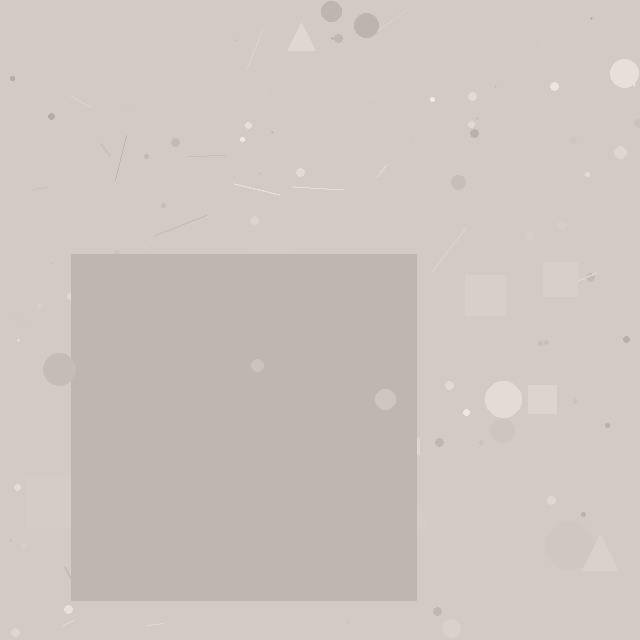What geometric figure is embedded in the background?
A square is embedded in the background.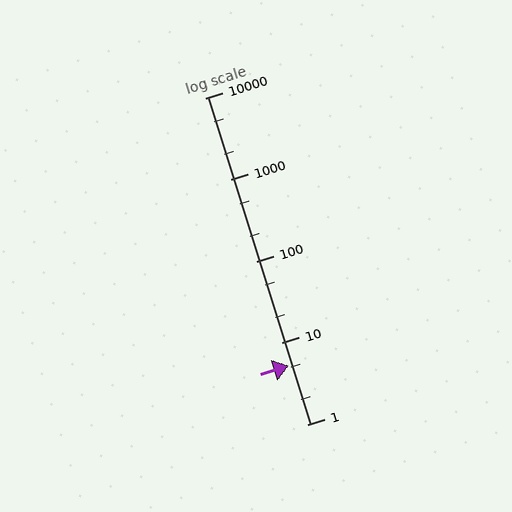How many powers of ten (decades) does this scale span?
The scale spans 4 decades, from 1 to 10000.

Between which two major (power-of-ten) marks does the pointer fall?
The pointer is between 1 and 10.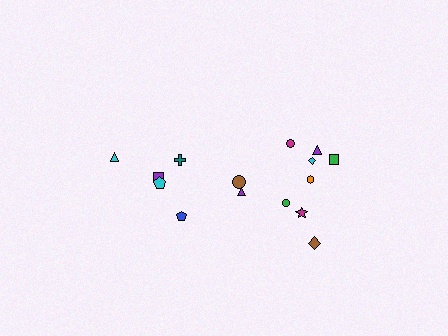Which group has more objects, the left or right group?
The right group.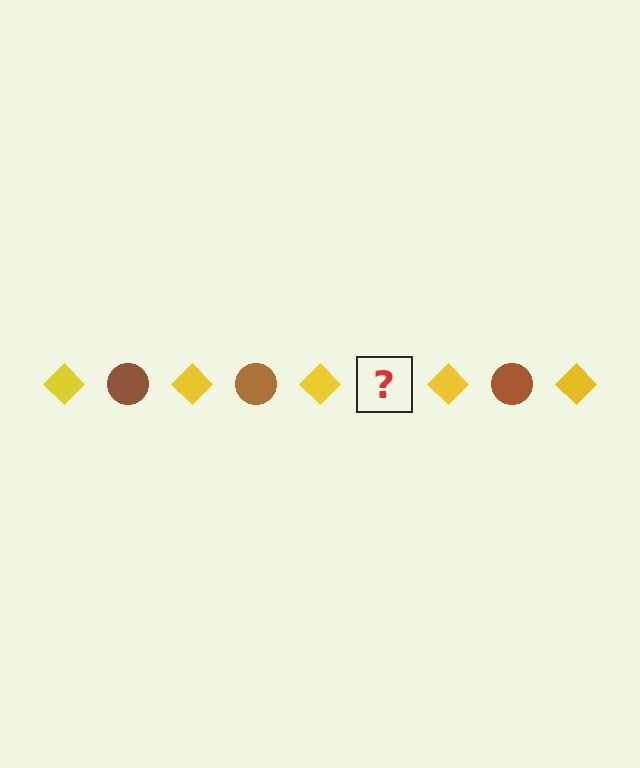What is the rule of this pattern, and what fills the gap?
The rule is that the pattern alternates between yellow diamond and brown circle. The gap should be filled with a brown circle.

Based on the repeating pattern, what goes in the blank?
The blank should be a brown circle.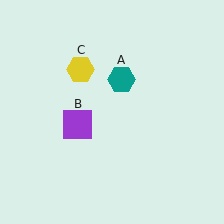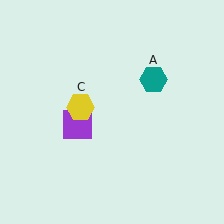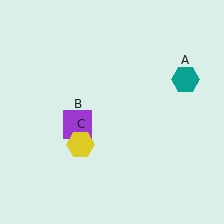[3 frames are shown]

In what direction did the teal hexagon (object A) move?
The teal hexagon (object A) moved right.